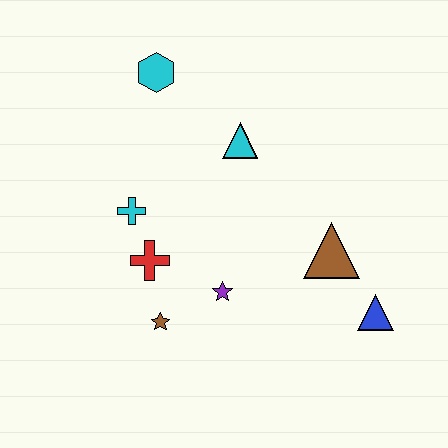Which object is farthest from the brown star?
The cyan hexagon is farthest from the brown star.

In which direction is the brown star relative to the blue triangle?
The brown star is to the left of the blue triangle.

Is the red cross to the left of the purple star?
Yes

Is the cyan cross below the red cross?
No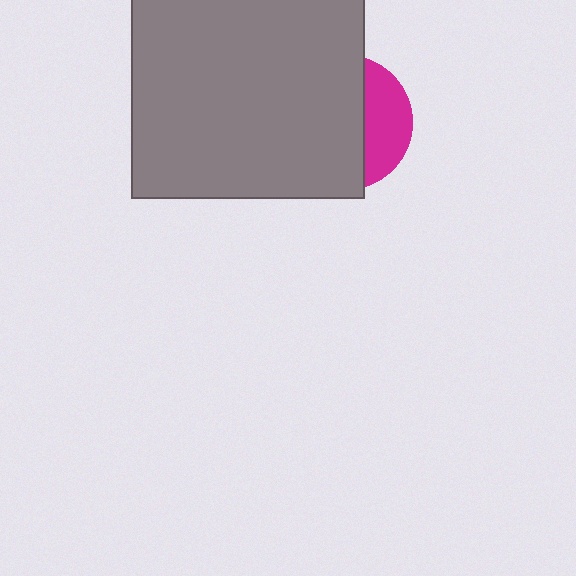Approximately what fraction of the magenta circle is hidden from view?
Roughly 69% of the magenta circle is hidden behind the gray square.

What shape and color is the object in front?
The object in front is a gray square.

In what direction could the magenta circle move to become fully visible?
The magenta circle could move right. That would shift it out from behind the gray square entirely.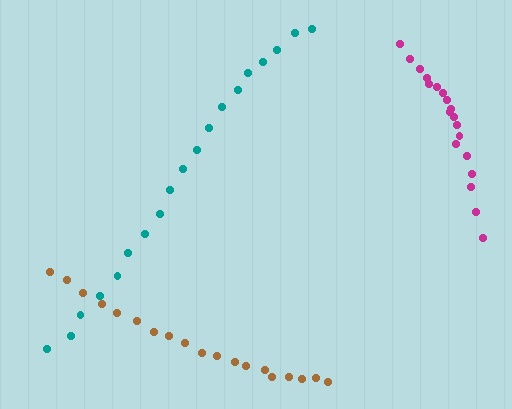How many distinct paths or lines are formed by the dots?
There are 3 distinct paths.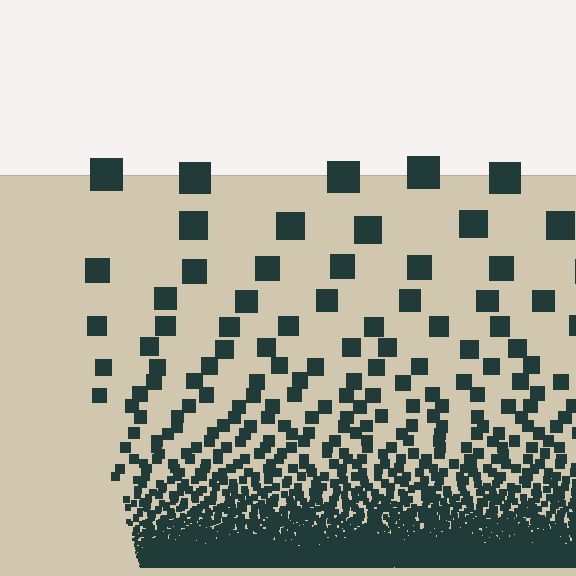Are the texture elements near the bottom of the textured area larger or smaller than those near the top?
Smaller. The gradient is inverted — elements near the bottom are smaller and denser.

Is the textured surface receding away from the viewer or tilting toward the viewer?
The surface appears to tilt toward the viewer. Texture elements get larger and sparser toward the top.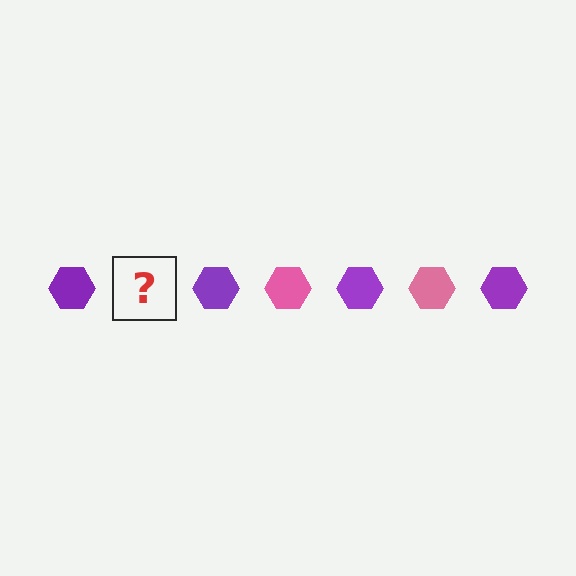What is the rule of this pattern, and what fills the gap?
The rule is that the pattern cycles through purple, pink hexagons. The gap should be filled with a pink hexagon.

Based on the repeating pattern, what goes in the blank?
The blank should be a pink hexagon.